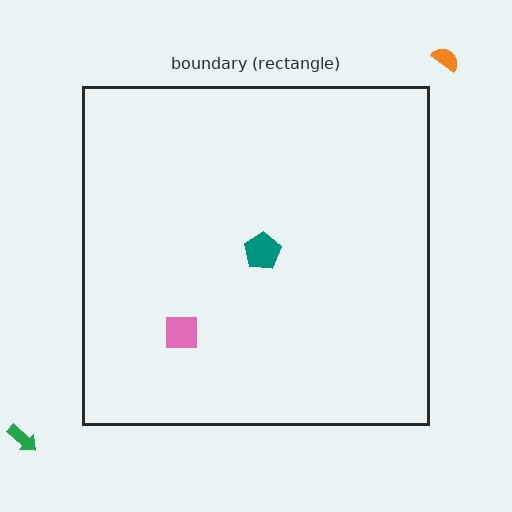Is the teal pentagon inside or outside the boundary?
Inside.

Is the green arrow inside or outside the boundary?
Outside.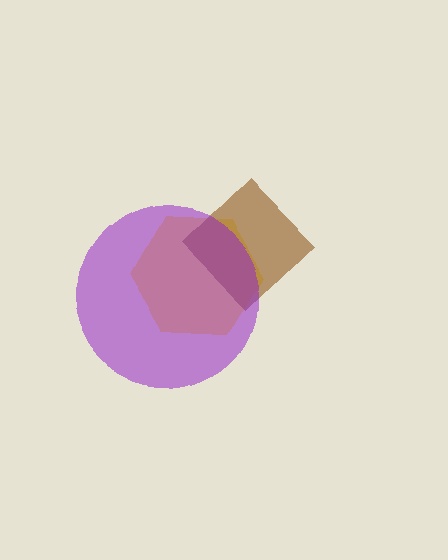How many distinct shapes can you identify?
There are 3 distinct shapes: a yellow hexagon, a brown diamond, a purple circle.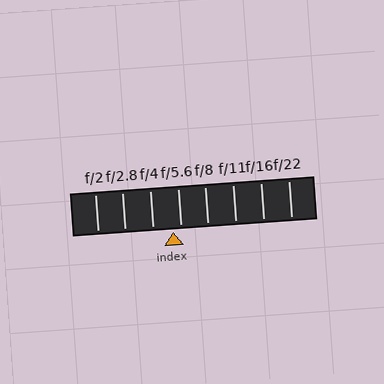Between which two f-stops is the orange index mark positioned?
The index mark is between f/4 and f/5.6.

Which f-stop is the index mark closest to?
The index mark is closest to f/5.6.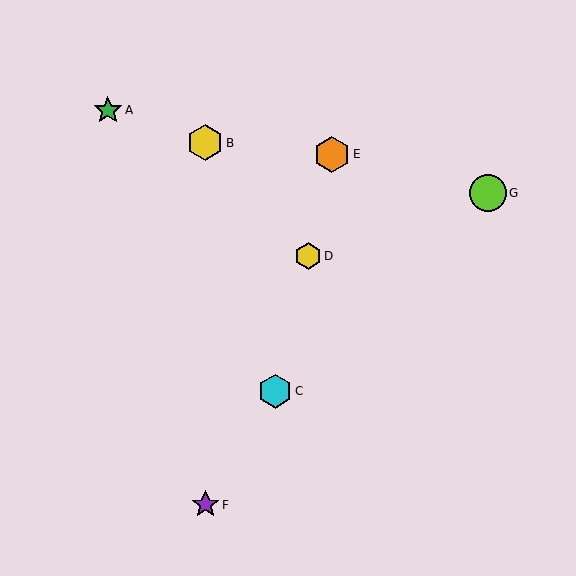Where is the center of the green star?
The center of the green star is at (108, 110).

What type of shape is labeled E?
Shape E is an orange hexagon.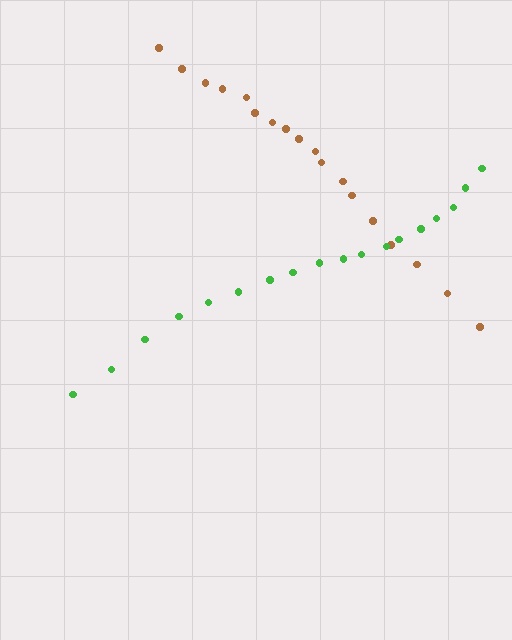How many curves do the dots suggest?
There are 2 distinct paths.